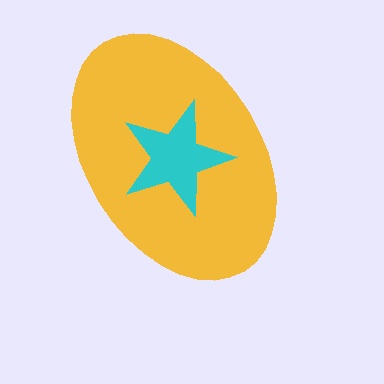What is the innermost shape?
The cyan star.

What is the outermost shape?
The yellow ellipse.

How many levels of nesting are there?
2.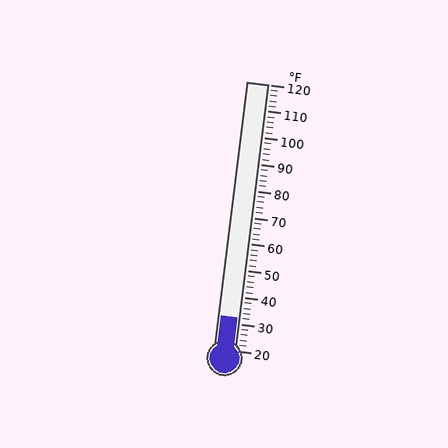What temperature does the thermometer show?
The thermometer shows approximately 32°F.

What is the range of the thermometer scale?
The thermometer scale ranges from 20°F to 120°F.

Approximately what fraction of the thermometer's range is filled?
The thermometer is filled to approximately 10% of its range.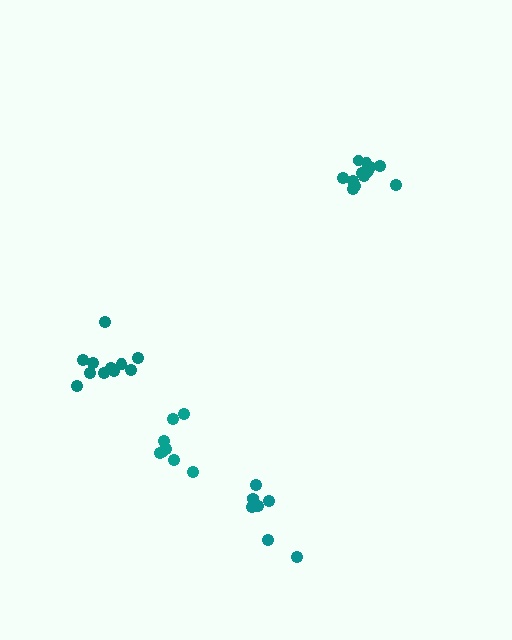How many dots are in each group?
Group 1: 12 dots, Group 2: 7 dots, Group 3: 8 dots, Group 4: 11 dots (38 total).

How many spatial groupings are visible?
There are 4 spatial groupings.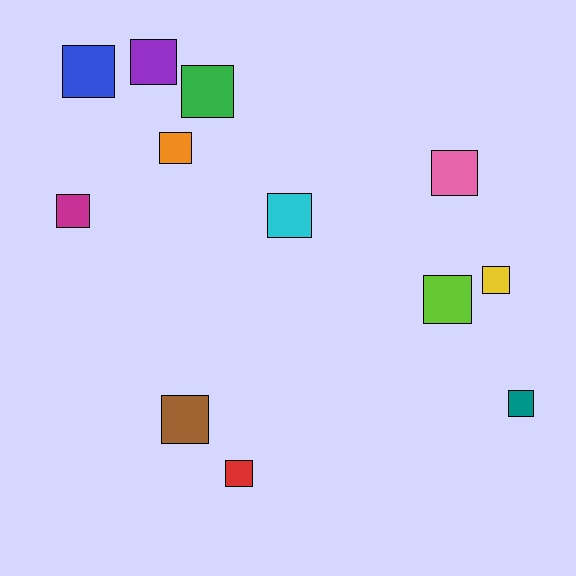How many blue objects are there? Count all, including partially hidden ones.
There is 1 blue object.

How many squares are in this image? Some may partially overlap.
There are 12 squares.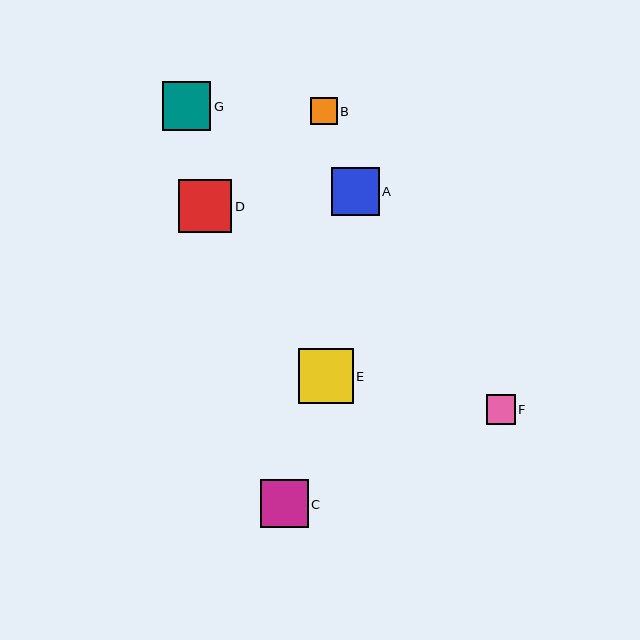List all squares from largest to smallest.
From largest to smallest: E, D, G, A, C, F, B.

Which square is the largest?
Square E is the largest with a size of approximately 55 pixels.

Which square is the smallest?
Square B is the smallest with a size of approximately 27 pixels.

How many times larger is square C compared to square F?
Square C is approximately 1.6 times the size of square F.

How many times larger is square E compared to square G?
Square E is approximately 1.1 times the size of square G.